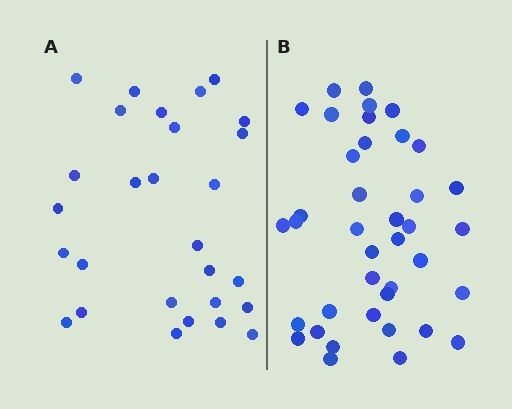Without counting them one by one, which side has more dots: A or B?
Region B (the right region) has more dots.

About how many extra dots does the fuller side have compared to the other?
Region B has roughly 12 or so more dots than region A.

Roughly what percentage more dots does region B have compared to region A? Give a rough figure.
About 40% more.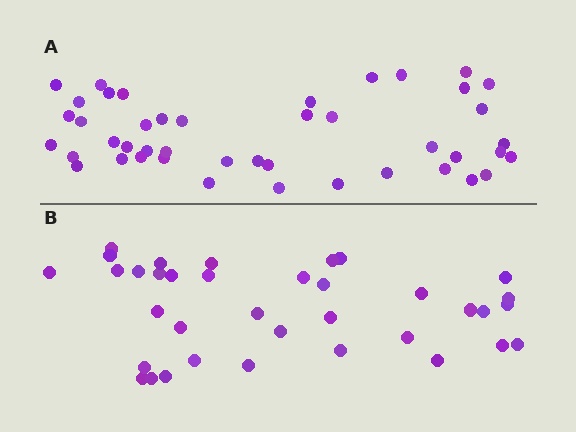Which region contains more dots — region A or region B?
Region A (the top region) has more dots.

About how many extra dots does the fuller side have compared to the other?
Region A has roughly 8 or so more dots than region B.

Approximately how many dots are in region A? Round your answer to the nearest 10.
About 40 dots. (The exact count is 44, which rounds to 40.)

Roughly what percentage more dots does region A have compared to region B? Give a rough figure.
About 20% more.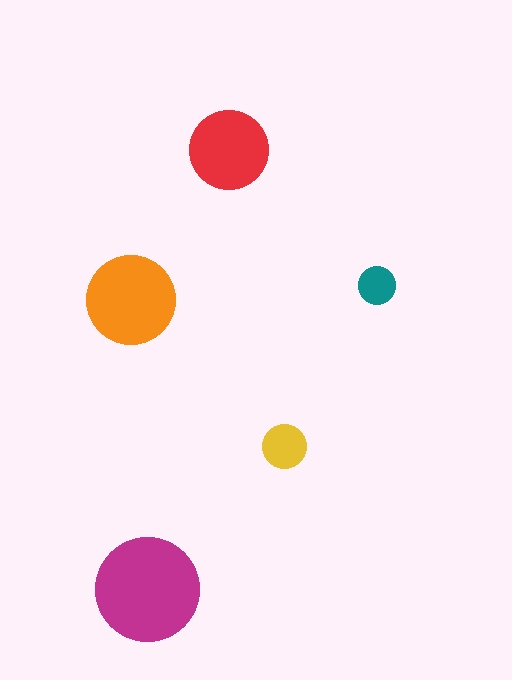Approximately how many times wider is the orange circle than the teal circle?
About 2.5 times wider.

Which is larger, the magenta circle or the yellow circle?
The magenta one.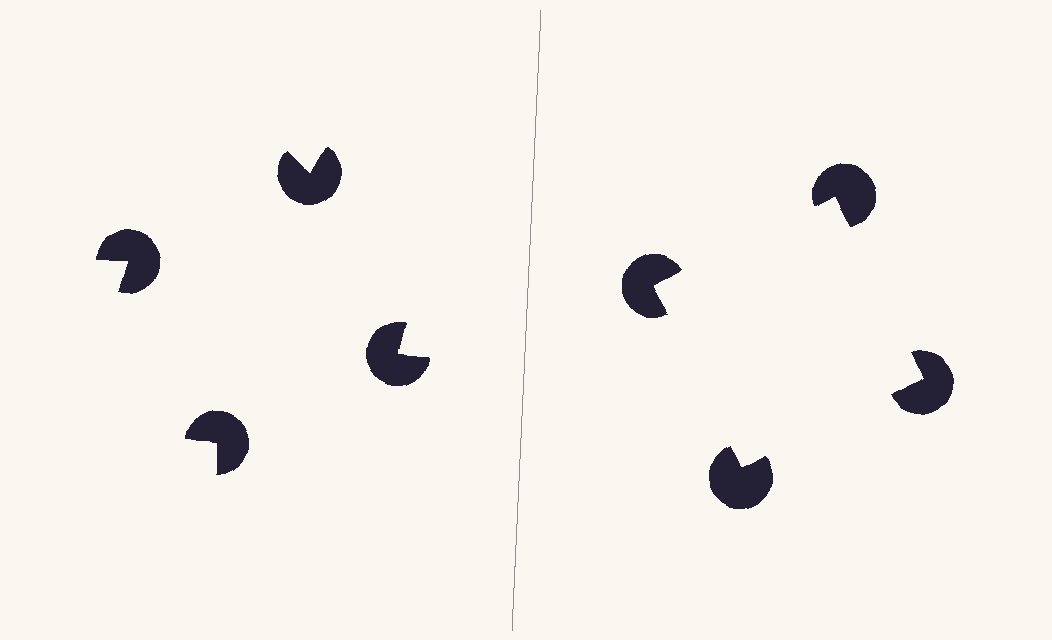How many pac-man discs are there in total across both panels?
8 — 4 on each side.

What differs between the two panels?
The pac-man discs are positioned identically on both sides; only the wedge orientations differ. On the right they align to a square; on the left they are misaligned.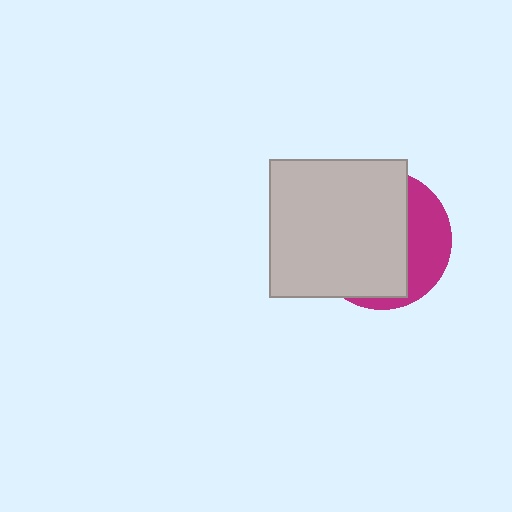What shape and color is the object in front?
The object in front is a light gray square.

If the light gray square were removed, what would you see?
You would see the complete magenta circle.